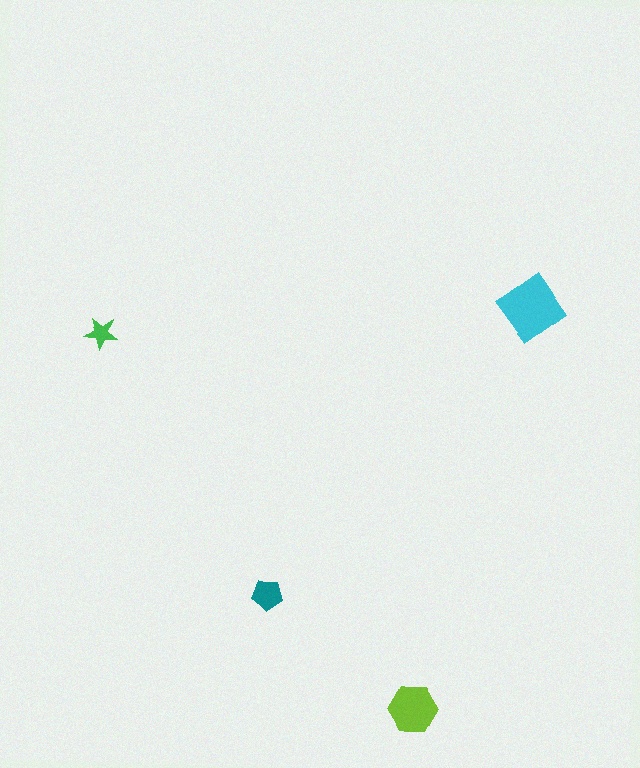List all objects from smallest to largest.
The green star, the teal pentagon, the lime hexagon, the cyan diamond.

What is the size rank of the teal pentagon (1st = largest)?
3rd.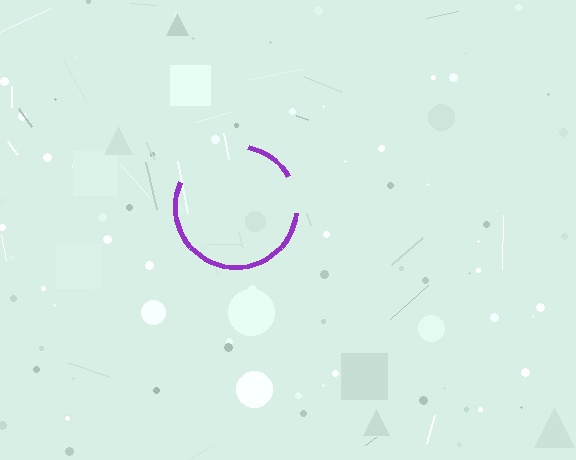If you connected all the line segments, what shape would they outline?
They would outline a circle.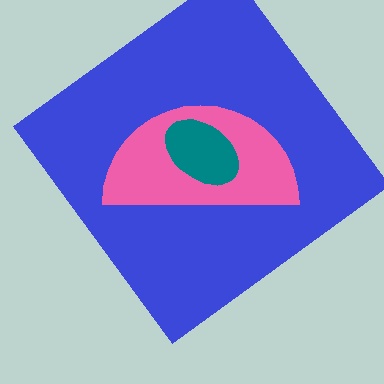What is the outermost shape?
The blue diamond.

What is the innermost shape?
The teal ellipse.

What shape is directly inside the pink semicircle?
The teal ellipse.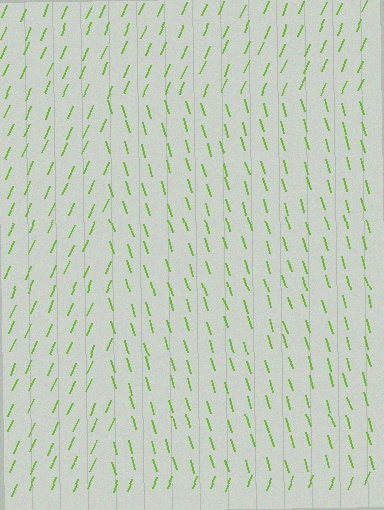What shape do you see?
I see a rectangle.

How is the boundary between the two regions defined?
The boundary is defined purely by a change in line orientation (approximately 40 degrees difference). All lines are the same color and thickness.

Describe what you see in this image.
The image is filled with small lime line segments. A rectangle region in the image has lines oriented differently from the surrounding lines, creating a visible texture boundary.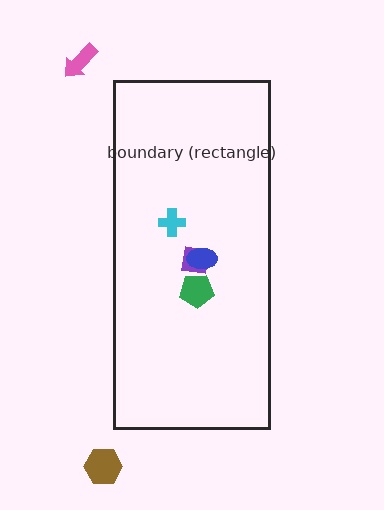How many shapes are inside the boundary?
4 inside, 2 outside.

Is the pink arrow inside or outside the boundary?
Outside.